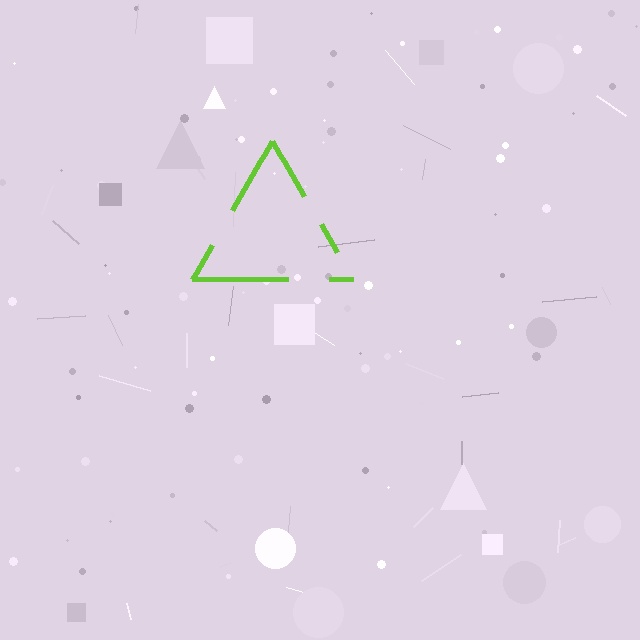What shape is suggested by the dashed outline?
The dashed outline suggests a triangle.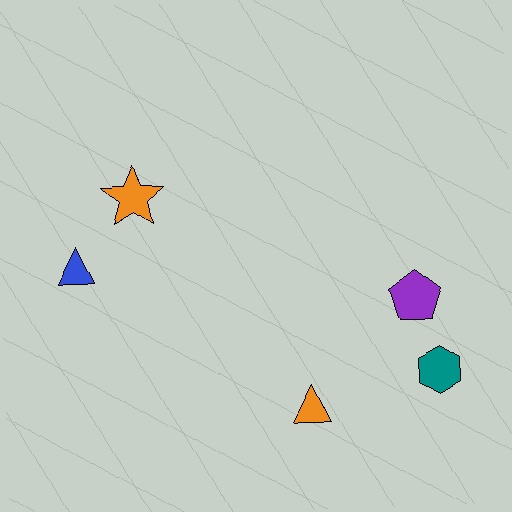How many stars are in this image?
There is 1 star.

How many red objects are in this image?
There are no red objects.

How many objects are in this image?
There are 5 objects.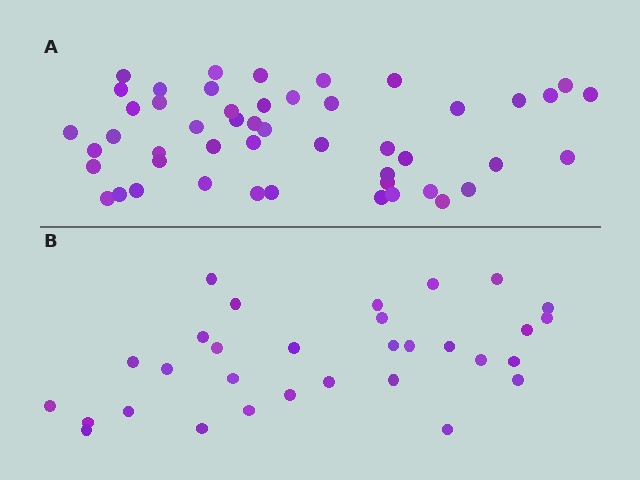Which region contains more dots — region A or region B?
Region A (the top region) has more dots.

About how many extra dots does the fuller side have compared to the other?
Region A has approximately 20 more dots than region B.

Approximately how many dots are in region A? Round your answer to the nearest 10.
About 50 dots. (The exact count is 49, which rounds to 50.)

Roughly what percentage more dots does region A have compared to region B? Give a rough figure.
About 60% more.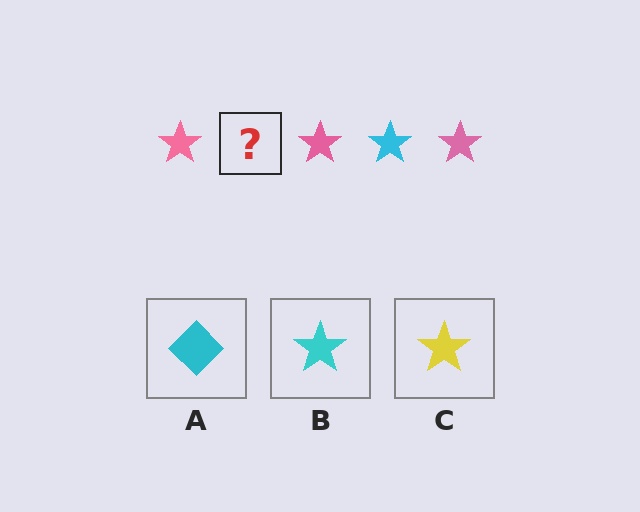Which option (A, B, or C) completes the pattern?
B.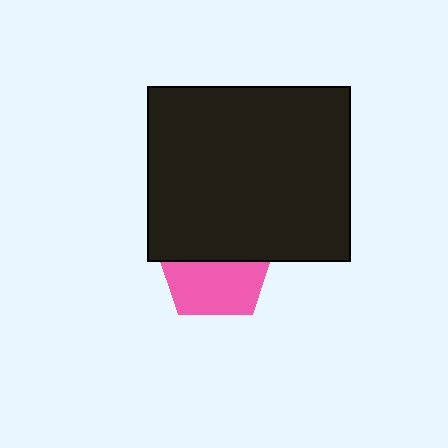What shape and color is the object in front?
The object in front is a black rectangle.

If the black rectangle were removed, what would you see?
You would see the complete pink pentagon.